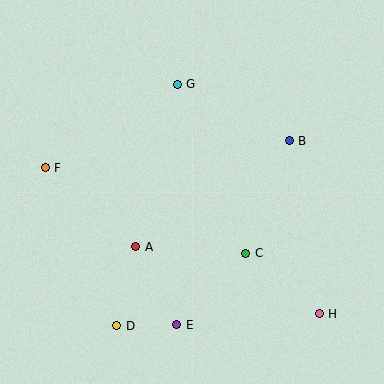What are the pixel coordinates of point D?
Point D is at (117, 326).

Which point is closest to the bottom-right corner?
Point H is closest to the bottom-right corner.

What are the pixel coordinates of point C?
Point C is at (246, 253).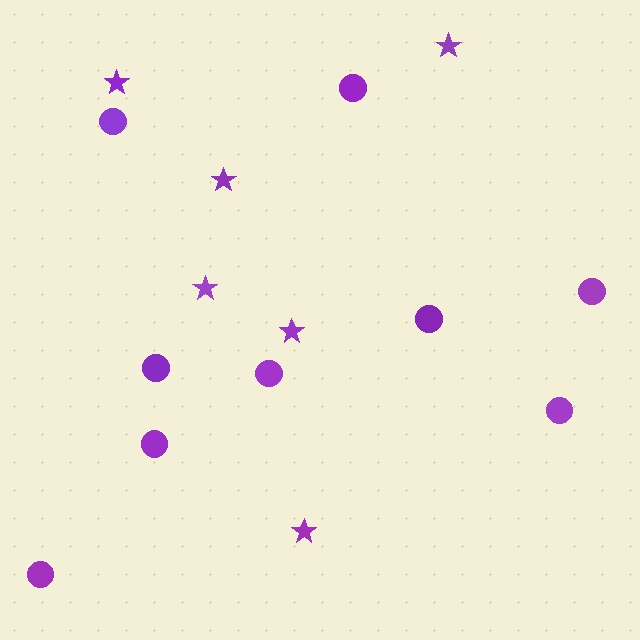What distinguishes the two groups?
There are 2 groups: one group of stars (6) and one group of circles (9).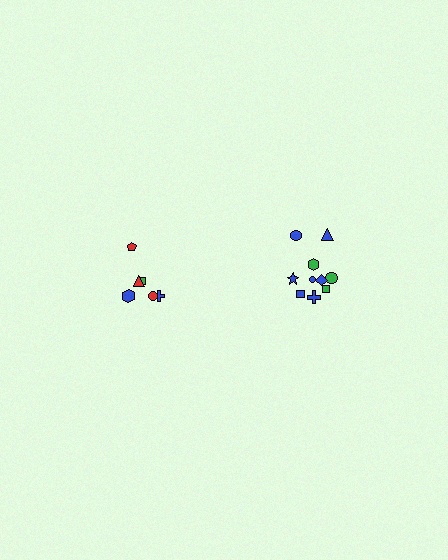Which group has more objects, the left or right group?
The right group.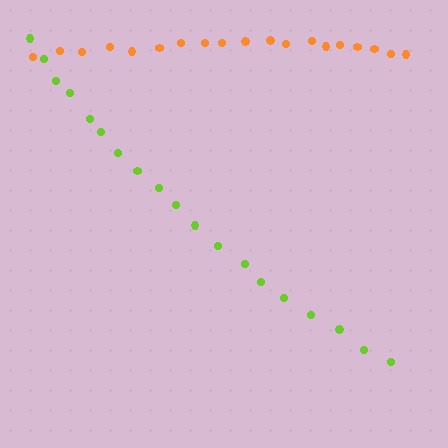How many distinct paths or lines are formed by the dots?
There are 2 distinct paths.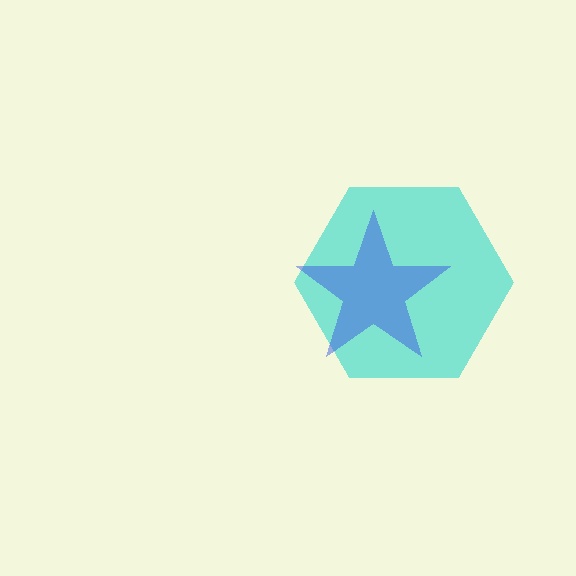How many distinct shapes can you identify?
There are 2 distinct shapes: a cyan hexagon, a blue star.